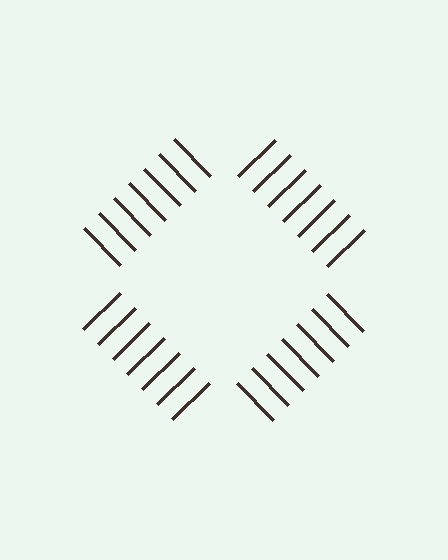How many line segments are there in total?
28 — 7 along each of the 4 edges.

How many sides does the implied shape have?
4 sides — the line-ends trace a square.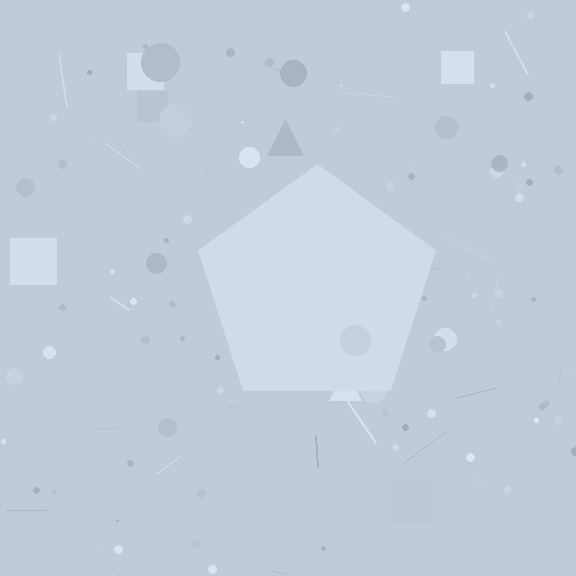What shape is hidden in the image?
A pentagon is hidden in the image.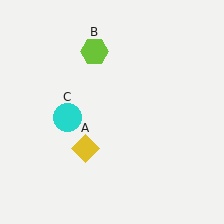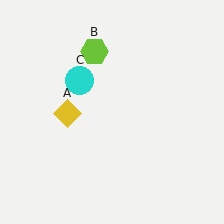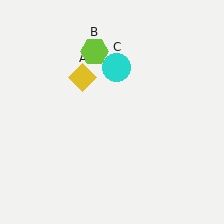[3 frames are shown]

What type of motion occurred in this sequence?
The yellow diamond (object A), cyan circle (object C) rotated clockwise around the center of the scene.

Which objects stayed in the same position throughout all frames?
Lime hexagon (object B) remained stationary.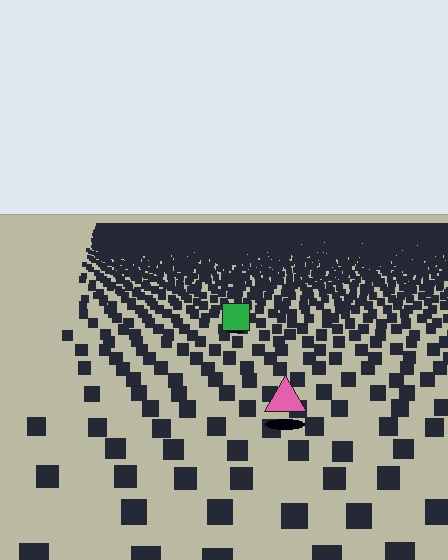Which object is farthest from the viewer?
The green square is farthest from the viewer. It appears smaller and the ground texture around it is denser.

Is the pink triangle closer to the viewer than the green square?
Yes. The pink triangle is closer — you can tell from the texture gradient: the ground texture is coarser near it.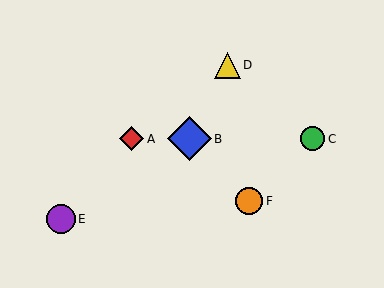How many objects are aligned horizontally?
3 objects (A, B, C) are aligned horizontally.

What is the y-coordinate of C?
Object C is at y≈139.